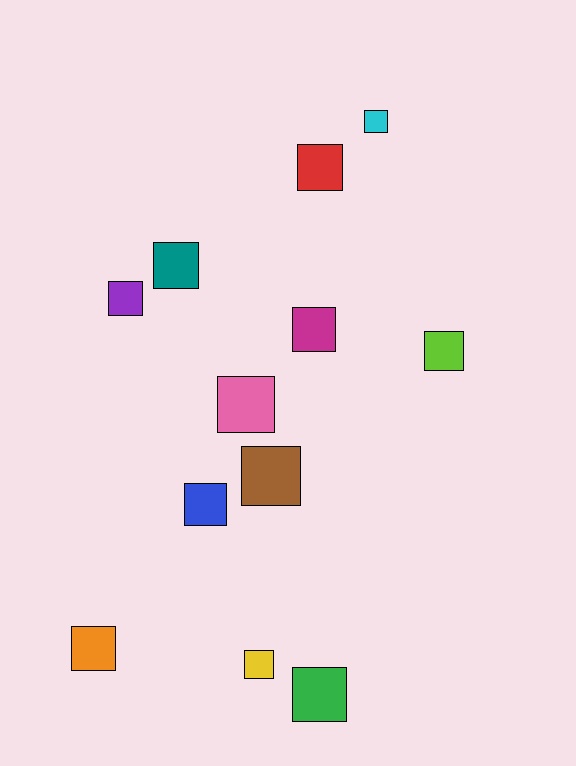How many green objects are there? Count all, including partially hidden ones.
There is 1 green object.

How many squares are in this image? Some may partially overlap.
There are 12 squares.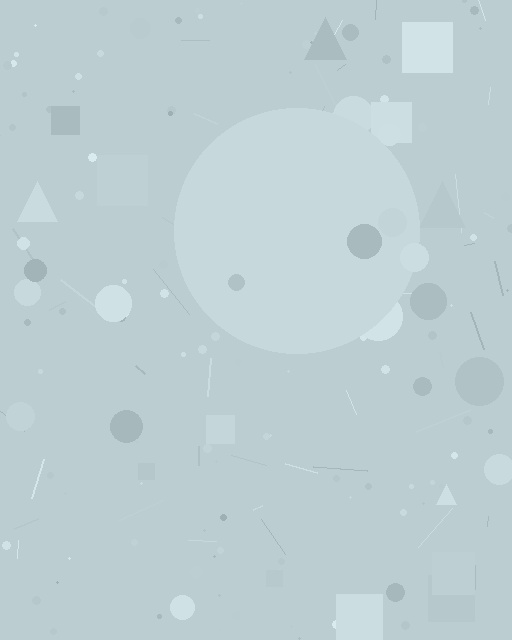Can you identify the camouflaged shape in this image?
The camouflaged shape is a circle.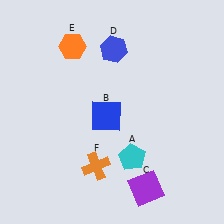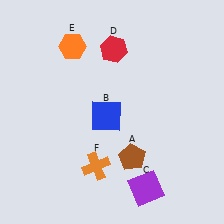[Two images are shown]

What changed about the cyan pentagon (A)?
In Image 1, A is cyan. In Image 2, it changed to brown.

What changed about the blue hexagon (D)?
In Image 1, D is blue. In Image 2, it changed to red.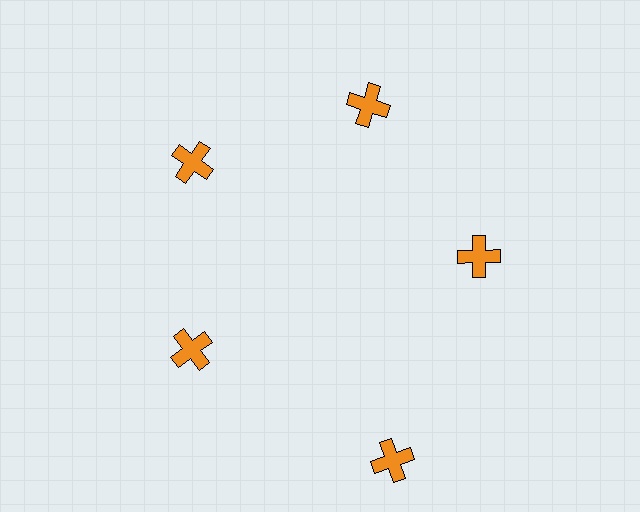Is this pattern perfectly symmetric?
No. The 5 orange crosses are arranged in a ring, but one element near the 5 o'clock position is pushed outward from the center, breaking the 5-fold rotational symmetry.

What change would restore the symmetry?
The symmetry would be restored by moving it inward, back onto the ring so that all 5 crosses sit at equal angles and equal distance from the center.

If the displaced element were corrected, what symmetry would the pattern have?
It would have 5-fold rotational symmetry — the pattern would map onto itself every 72 degrees.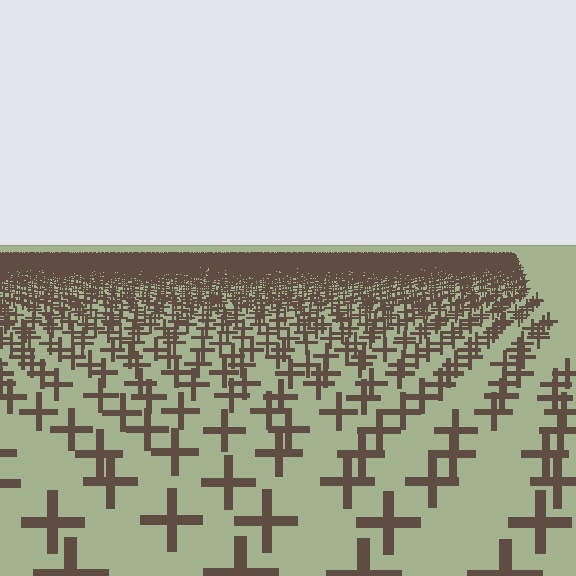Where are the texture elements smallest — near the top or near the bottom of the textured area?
Near the top.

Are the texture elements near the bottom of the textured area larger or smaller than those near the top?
Larger. Near the bottom, elements are closer to the viewer and appear at a bigger on-screen size.